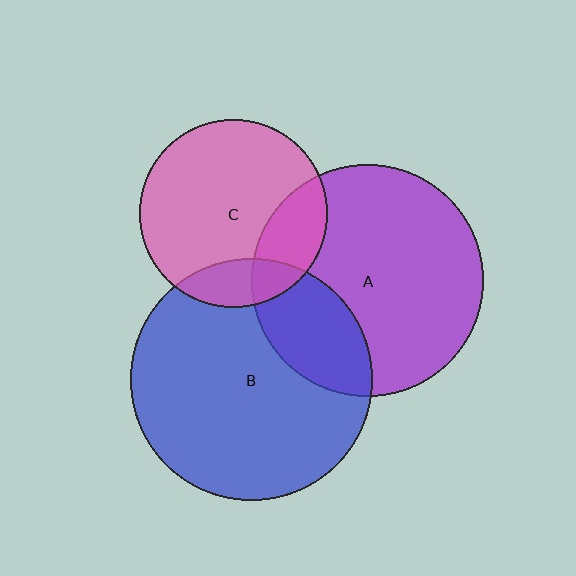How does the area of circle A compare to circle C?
Approximately 1.5 times.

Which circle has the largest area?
Circle B (blue).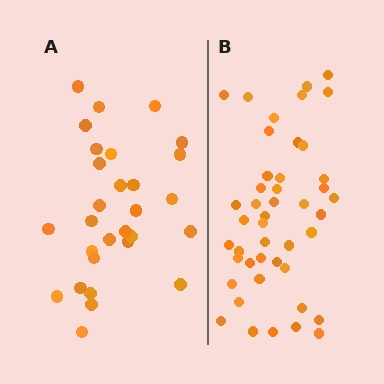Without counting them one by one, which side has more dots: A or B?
Region B (the right region) has more dots.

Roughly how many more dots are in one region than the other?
Region B has approximately 15 more dots than region A.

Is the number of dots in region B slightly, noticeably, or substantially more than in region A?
Region B has substantially more. The ratio is roughly 1.6 to 1.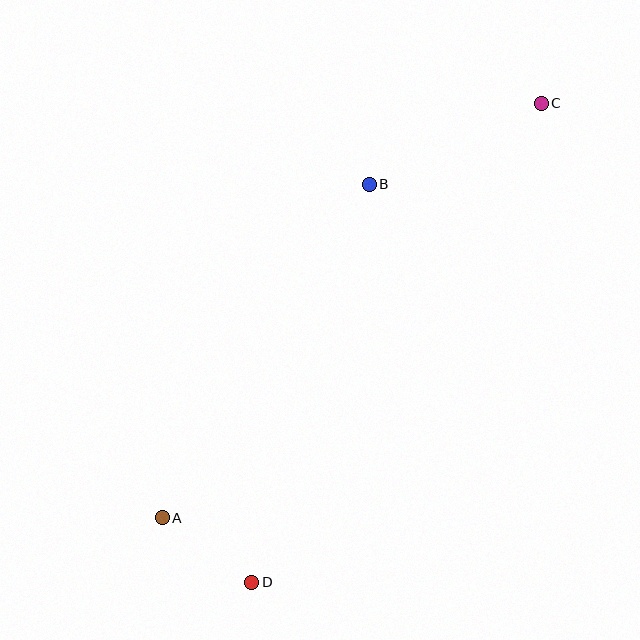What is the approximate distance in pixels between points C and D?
The distance between C and D is approximately 560 pixels.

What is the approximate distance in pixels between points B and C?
The distance between B and C is approximately 190 pixels.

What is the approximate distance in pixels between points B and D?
The distance between B and D is approximately 415 pixels.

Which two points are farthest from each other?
Points A and C are farthest from each other.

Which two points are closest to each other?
Points A and D are closest to each other.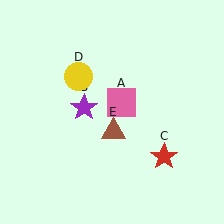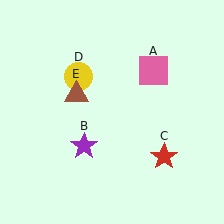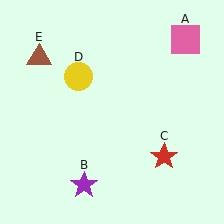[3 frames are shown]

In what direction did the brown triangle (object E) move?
The brown triangle (object E) moved up and to the left.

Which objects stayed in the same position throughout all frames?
Red star (object C) and yellow circle (object D) remained stationary.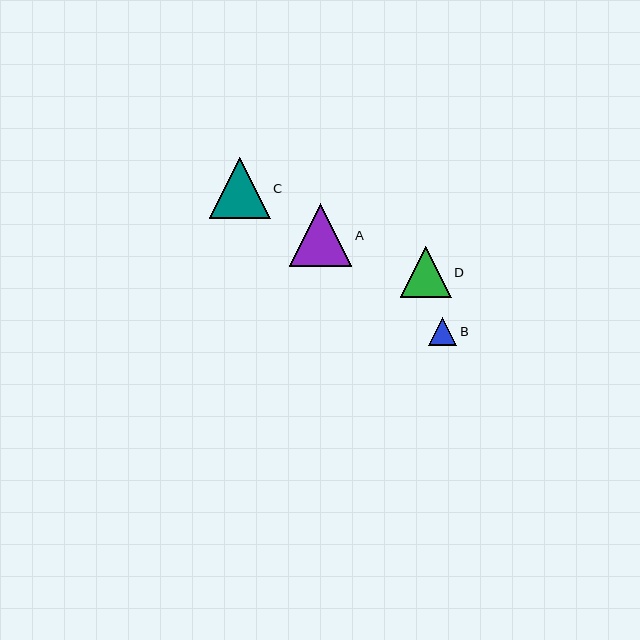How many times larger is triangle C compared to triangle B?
Triangle C is approximately 2.1 times the size of triangle B.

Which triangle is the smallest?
Triangle B is the smallest with a size of approximately 28 pixels.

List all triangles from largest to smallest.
From largest to smallest: A, C, D, B.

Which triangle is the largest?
Triangle A is the largest with a size of approximately 62 pixels.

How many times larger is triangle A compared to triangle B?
Triangle A is approximately 2.2 times the size of triangle B.